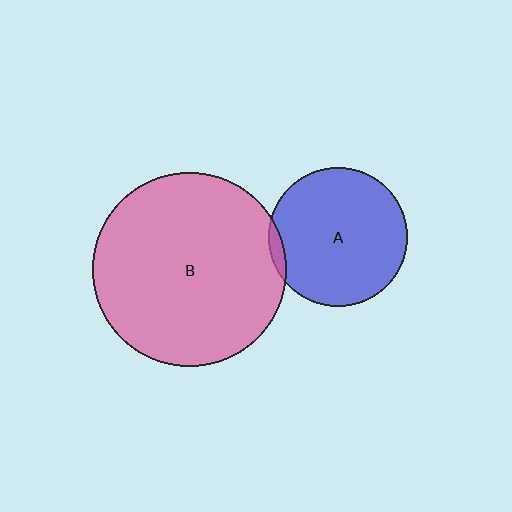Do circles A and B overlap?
Yes.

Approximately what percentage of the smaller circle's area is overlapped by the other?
Approximately 5%.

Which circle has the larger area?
Circle B (pink).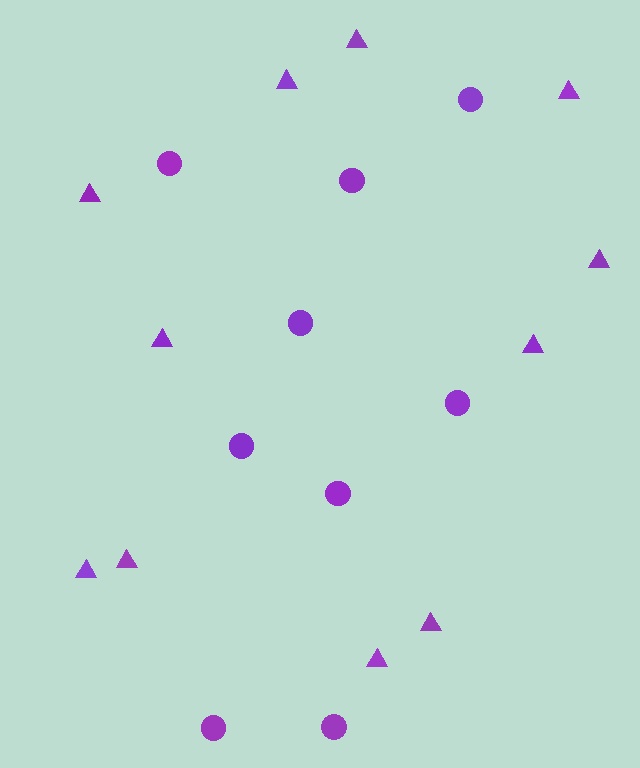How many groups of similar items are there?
There are 2 groups: one group of triangles (11) and one group of circles (9).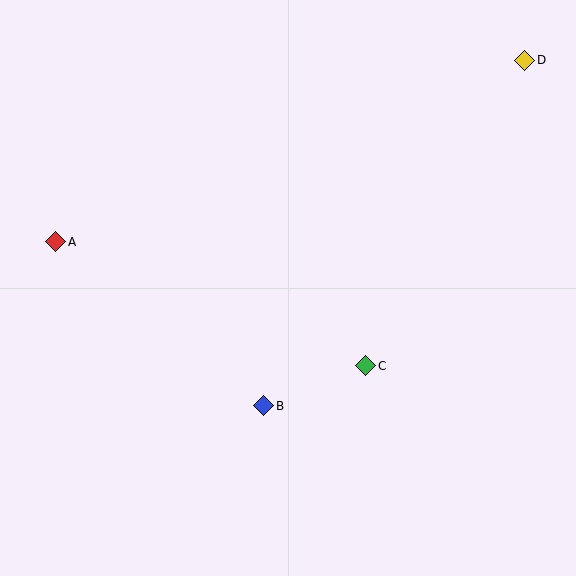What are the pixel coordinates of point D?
Point D is at (525, 60).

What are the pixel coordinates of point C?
Point C is at (366, 366).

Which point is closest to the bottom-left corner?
Point B is closest to the bottom-left corner.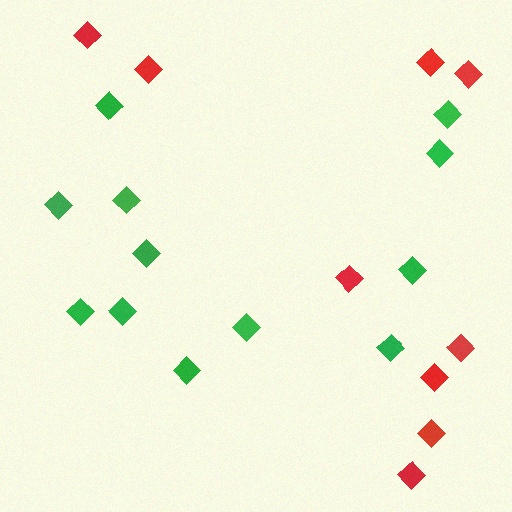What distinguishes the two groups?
There are 2 groups: one group of green diamonds (12) and one group of red diamonds (9).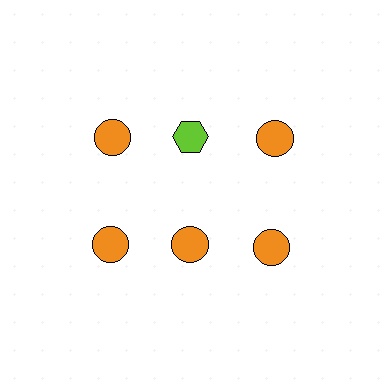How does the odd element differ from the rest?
It differs in both color (lime instead of orange) and shape (hexagon instead of circle).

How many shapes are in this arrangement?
There are 6 shapes arranged in a grid pattern.